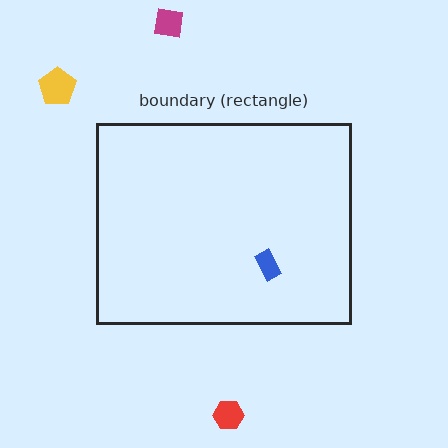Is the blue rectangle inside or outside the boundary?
Inside.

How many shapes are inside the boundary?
1 inside, 3 outside.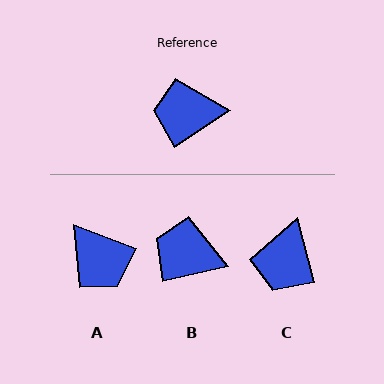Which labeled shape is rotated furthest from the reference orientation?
A, about 126 degrees away.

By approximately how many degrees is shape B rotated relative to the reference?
Approximately 21 degrees clockwise.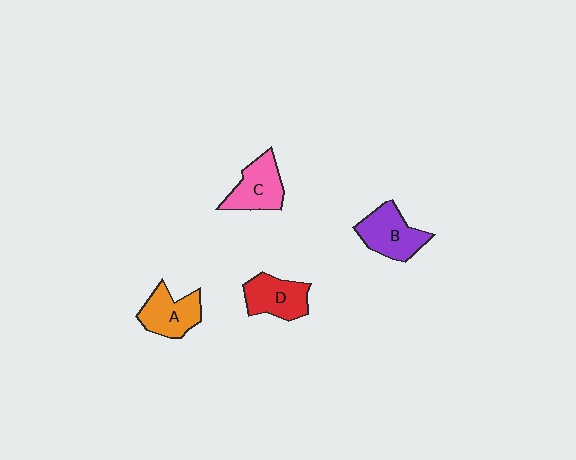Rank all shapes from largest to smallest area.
From largest to smallest: B (purple), C (pink), D (red), A (orange).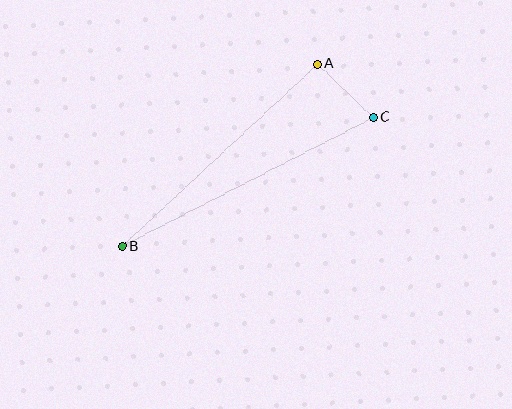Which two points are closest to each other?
Points A and C are closest to each other.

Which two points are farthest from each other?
Points B and C are farthest from each other.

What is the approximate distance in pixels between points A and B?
The distance between A and B is approximately 267 pixels.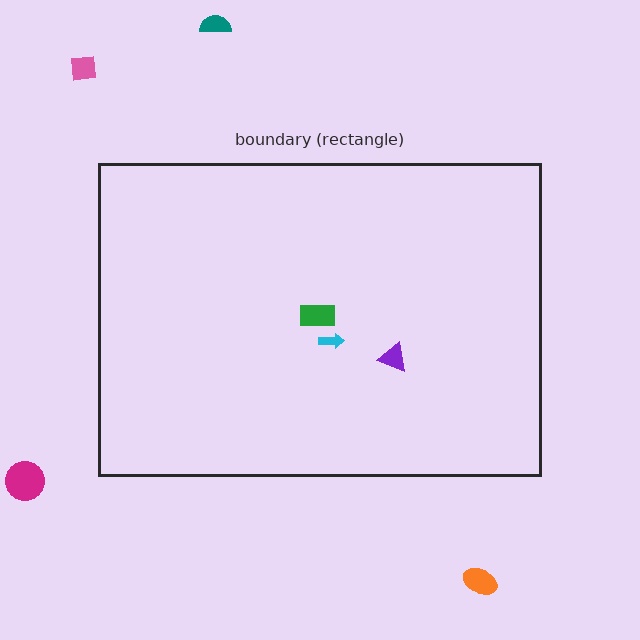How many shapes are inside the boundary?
3 inside, 4 outside.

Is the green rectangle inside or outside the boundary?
Inside.